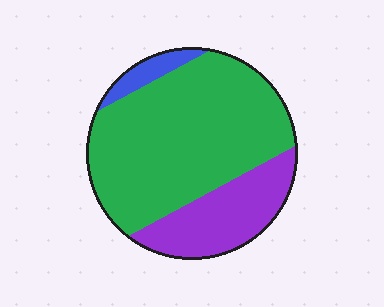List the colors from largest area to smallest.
From largest to smallest: green, purple, blue.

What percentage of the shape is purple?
Purple takes up about one quarter (1/4) of the shape.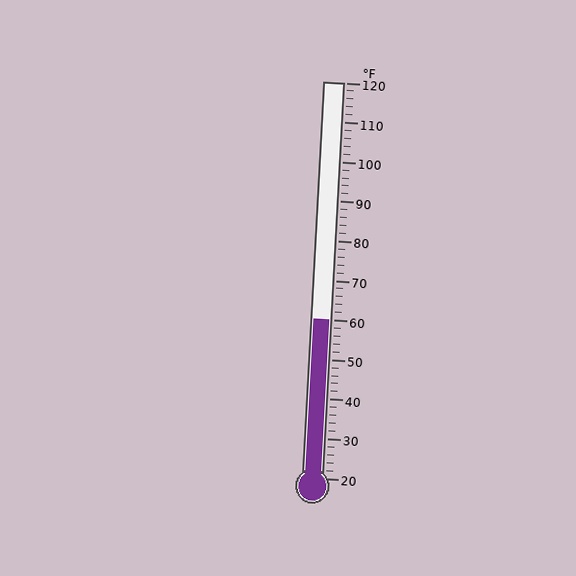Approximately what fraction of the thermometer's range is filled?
The thermometer is filled to approximately 40% of its range.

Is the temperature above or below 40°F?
The temperature is above 40°F.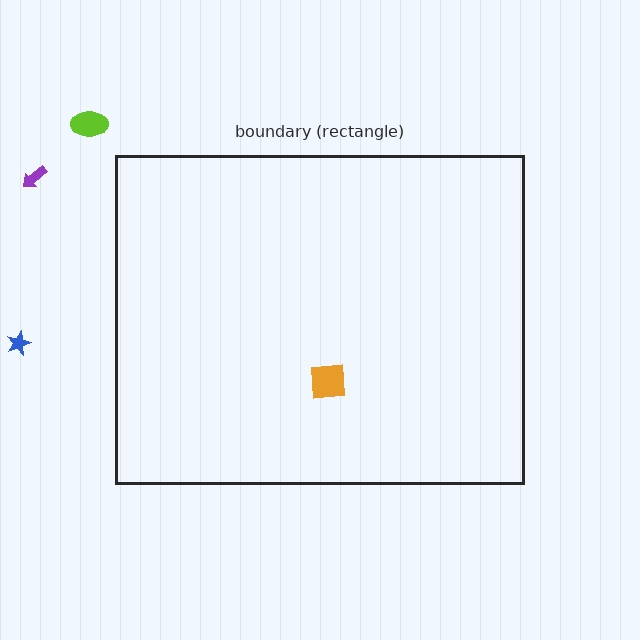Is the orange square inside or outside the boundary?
Inside.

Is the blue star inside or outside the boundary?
Outside.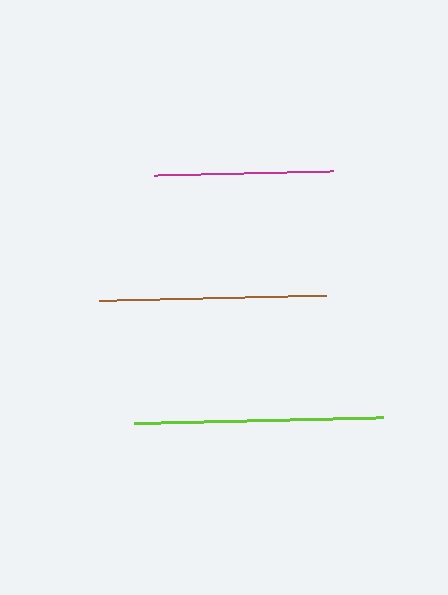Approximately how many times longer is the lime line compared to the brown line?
The lime line is approximately 1.1 times the length of the brown line.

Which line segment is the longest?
The lime line is the longest at approximately 249 pixels.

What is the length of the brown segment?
The brown segment is approximately 226 pixels long.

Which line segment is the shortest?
The magenta line is the shortest at approximately 179 pixels.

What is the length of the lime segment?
The lime segment is approximately 249 pixels long.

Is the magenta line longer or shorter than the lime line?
The lime line is longer than the magenta line.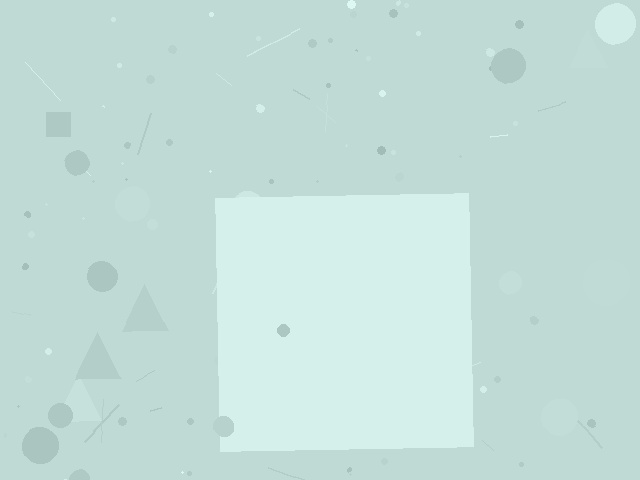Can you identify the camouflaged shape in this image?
The camouflaged shape is a square.